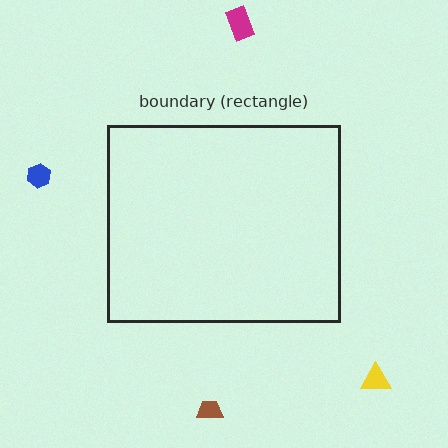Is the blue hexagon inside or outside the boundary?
Outside.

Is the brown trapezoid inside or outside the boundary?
Outside.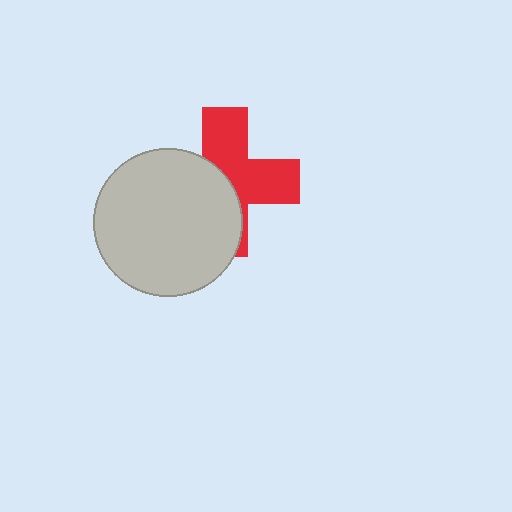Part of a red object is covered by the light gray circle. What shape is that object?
It is a cross.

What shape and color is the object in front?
The object in front is a light gray circle.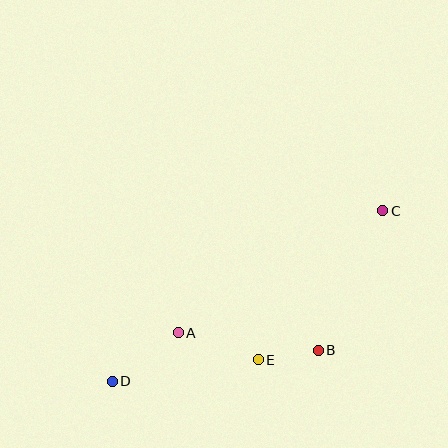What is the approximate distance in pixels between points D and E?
The distance between D and E is approximately 147 pixels.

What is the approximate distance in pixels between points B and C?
The distance between B and C is approximately 154 pixels.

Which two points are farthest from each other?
Points C and D are farthest from each other.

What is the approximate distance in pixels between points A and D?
The distance between A and D is approximately 82 pixels.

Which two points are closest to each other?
Points B and E are closest to each other.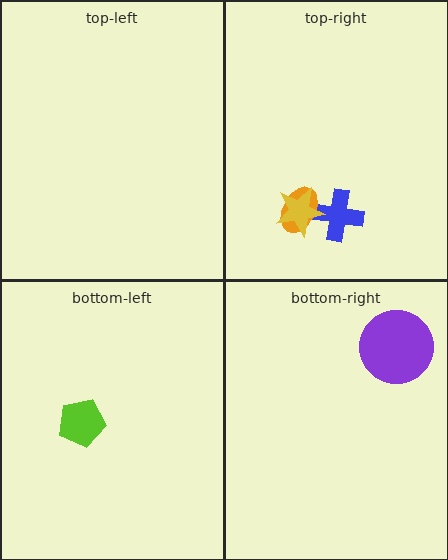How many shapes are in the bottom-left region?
1.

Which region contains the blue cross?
The top-right region.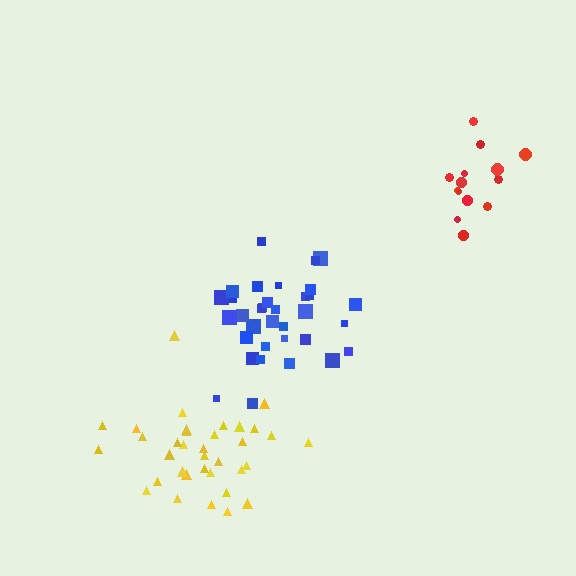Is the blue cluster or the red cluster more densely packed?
Blue.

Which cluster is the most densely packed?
Blue.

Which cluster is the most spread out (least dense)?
Yellow.